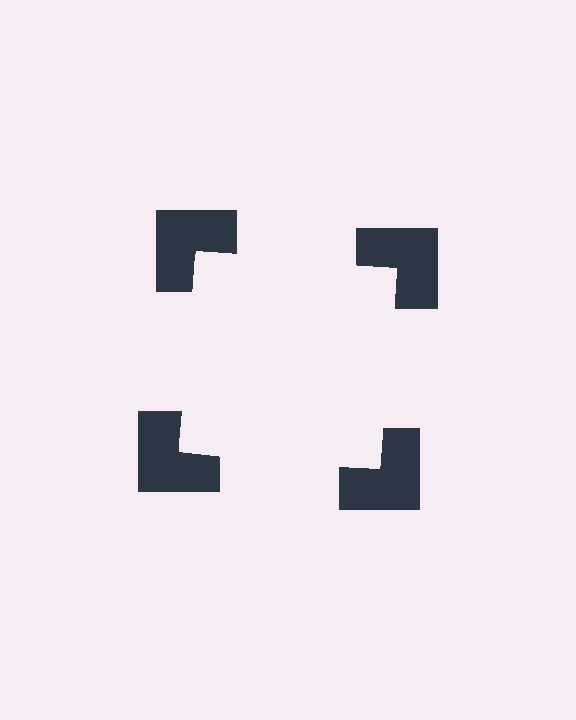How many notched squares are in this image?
There are 4 — one at each vertex of the illusory square.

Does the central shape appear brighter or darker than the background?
It typically appears slightly brighter than the background, even though no actual brightness change is drawn.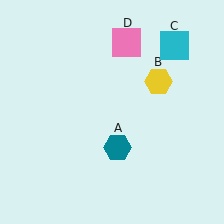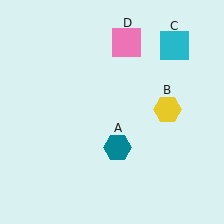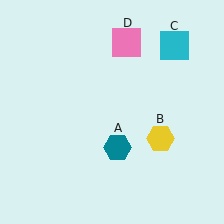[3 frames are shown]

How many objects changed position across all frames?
1 object changed position: yellow hexagon (object B).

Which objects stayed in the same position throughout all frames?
Teal hexagon (object A) and cyan square (object C) and pink square (object D) remained stationary.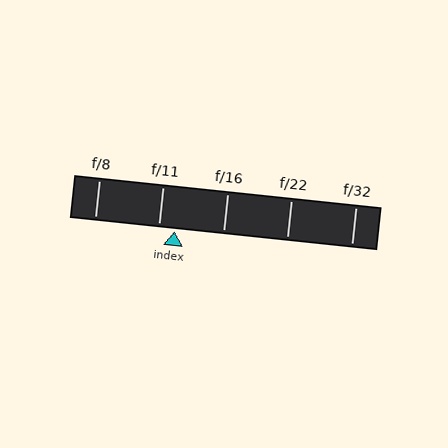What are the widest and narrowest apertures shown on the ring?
The widest aperture shown is f/8 and the narrowest is f/32.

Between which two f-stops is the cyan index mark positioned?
The index mark is between f/11 and f/16.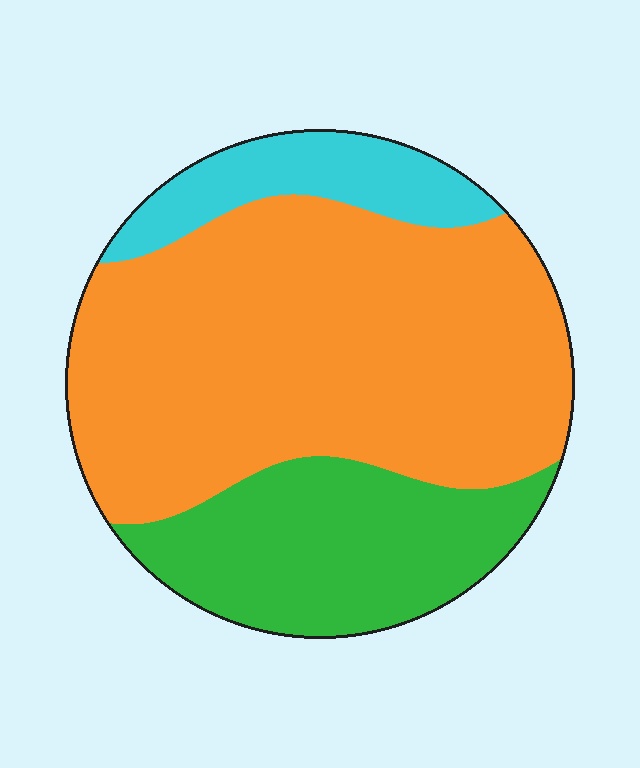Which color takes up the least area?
Cyan, at roughly 10%.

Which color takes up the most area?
Orange, at roughly 60%.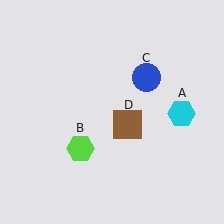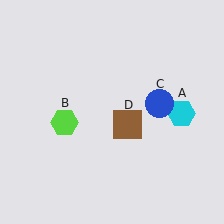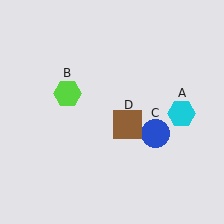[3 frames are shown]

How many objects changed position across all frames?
2 objects changed position: lime hexagon (object B), blue circle (object C).